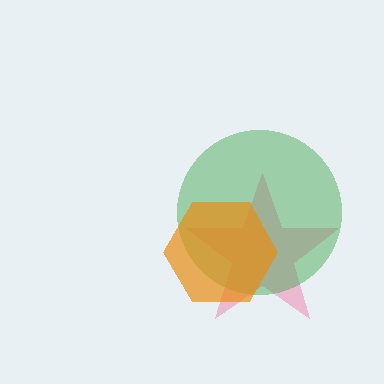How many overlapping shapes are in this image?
There are 3 overlapping shapes in the image.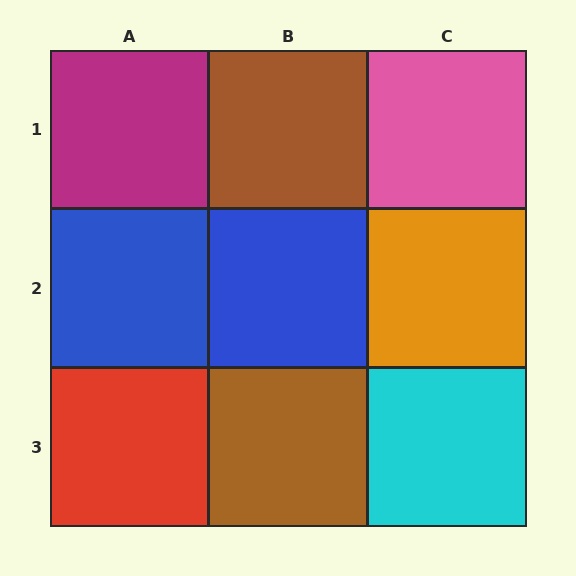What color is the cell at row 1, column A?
Magenta.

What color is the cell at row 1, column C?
Pink.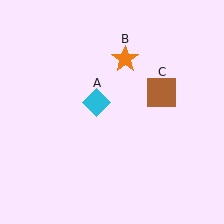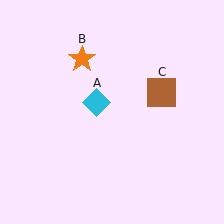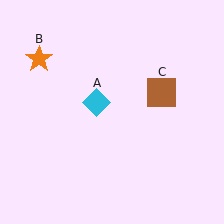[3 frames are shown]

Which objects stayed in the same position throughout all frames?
Cyan diamond (object A) and brown square (object C) remained stationary.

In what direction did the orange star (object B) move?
The orange star (object B) moved left.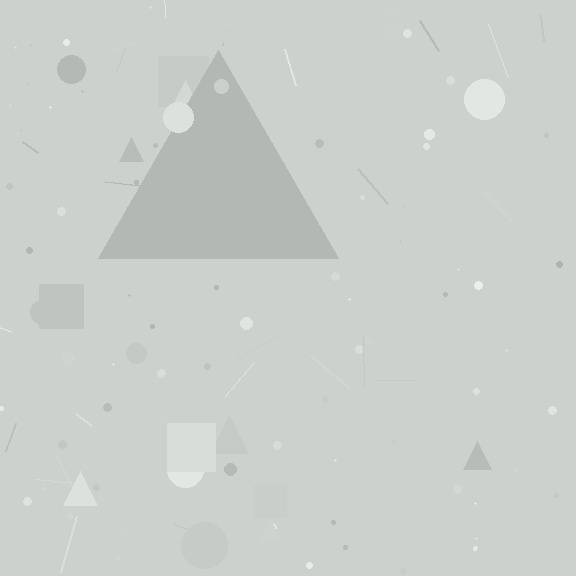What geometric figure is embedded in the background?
A triangle is embedded in the background.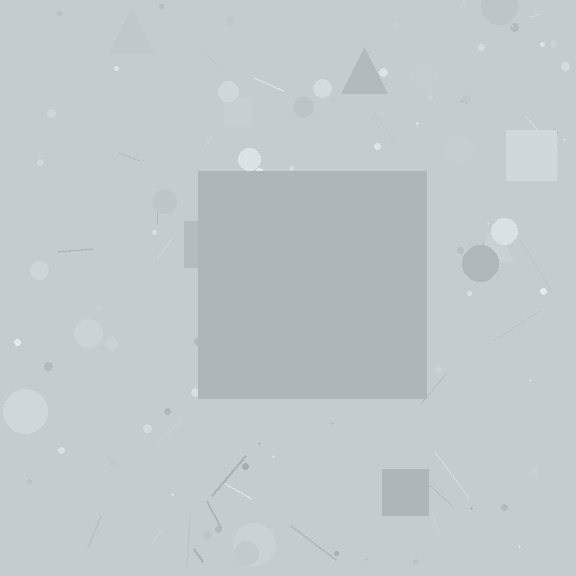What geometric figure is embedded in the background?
A square is embedded in the background.